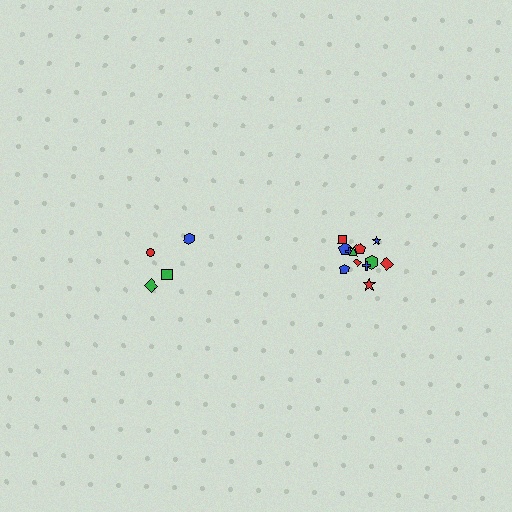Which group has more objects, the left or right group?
The right group.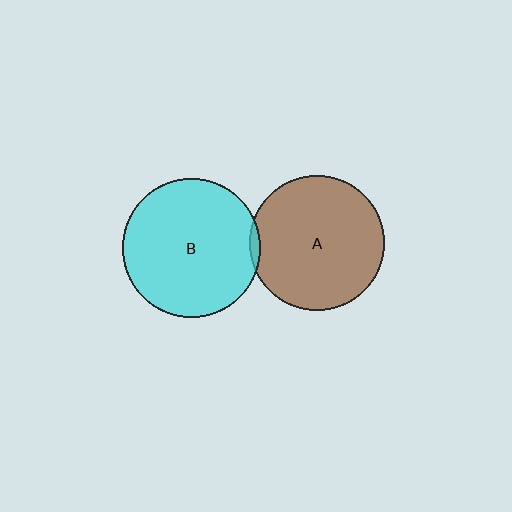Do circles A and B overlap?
Yes.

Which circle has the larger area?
Circle B (cyan).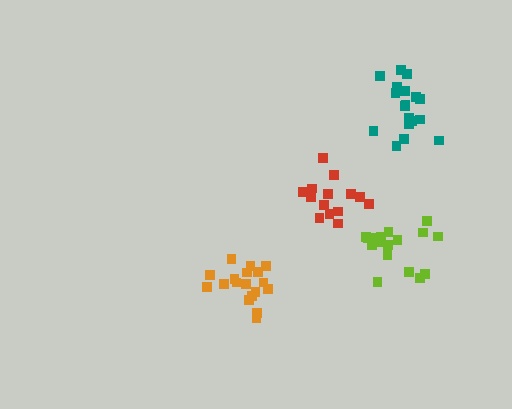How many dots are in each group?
Group 1: 17 dots, Group 2: 18 dots, Group 3: 18 dots, Group 4: 14 dots (67 total).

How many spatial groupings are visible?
There are 4 spatial groupings.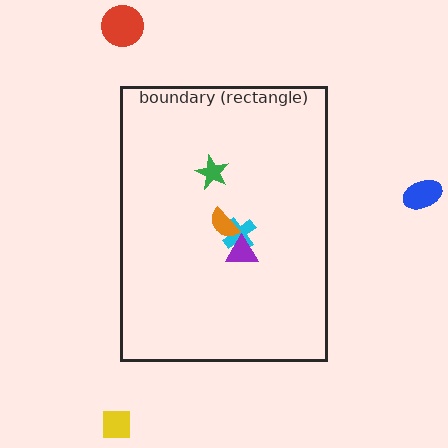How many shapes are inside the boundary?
4 inside, 3 outside.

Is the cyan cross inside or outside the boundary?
Inside.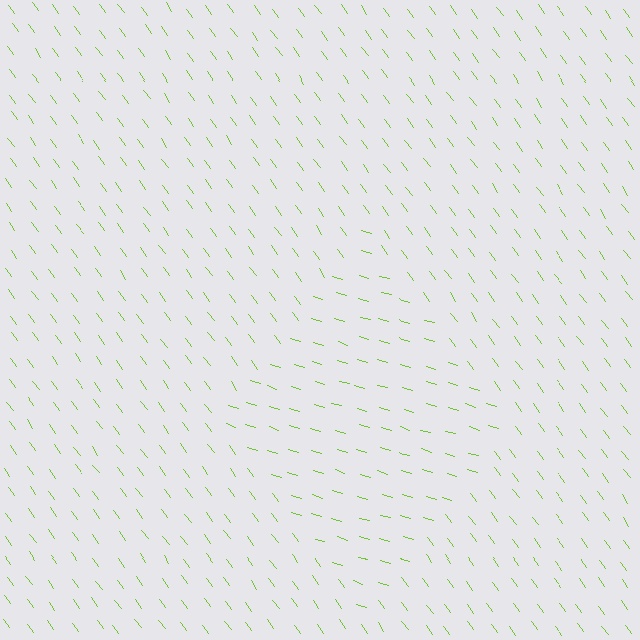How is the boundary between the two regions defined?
The boundary is defined purely by a change in line orientation (approximately 36 degrees difference). All lines are the same color and thickness.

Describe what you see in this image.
The image is filled with small lime line segments. A diamond region in the image has lines oriented differently from the surrounding lines, creating a visible texture boundary.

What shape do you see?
I see a diamond.